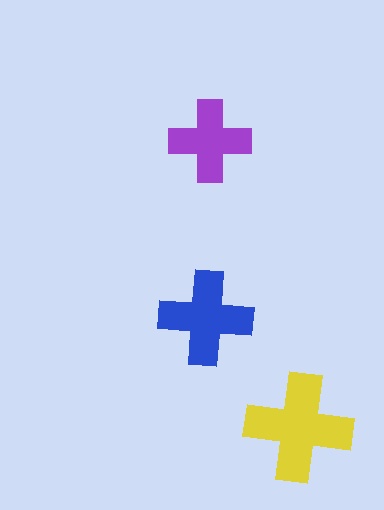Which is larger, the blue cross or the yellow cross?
The yellow one.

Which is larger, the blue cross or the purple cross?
The blue one.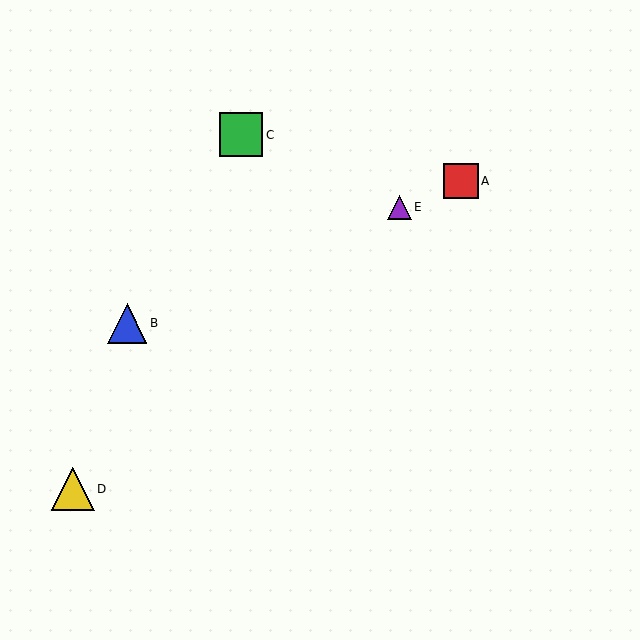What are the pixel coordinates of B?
Object B is at (127, 323).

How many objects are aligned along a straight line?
3 objects (A, B, E) are aligned along a straight line.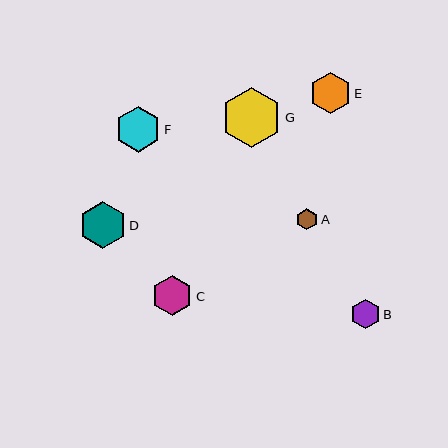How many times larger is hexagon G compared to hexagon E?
Hexagon G is approximately 1.5 times the size of hexagon E.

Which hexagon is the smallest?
Hexagon A is the smallest with a size of approximately 21 pixels.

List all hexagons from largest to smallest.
From largest to smallest: G, D, F, E, C, B, A.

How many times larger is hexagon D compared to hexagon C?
Hexagon D is approximately 1.2 times the size of hexagon C.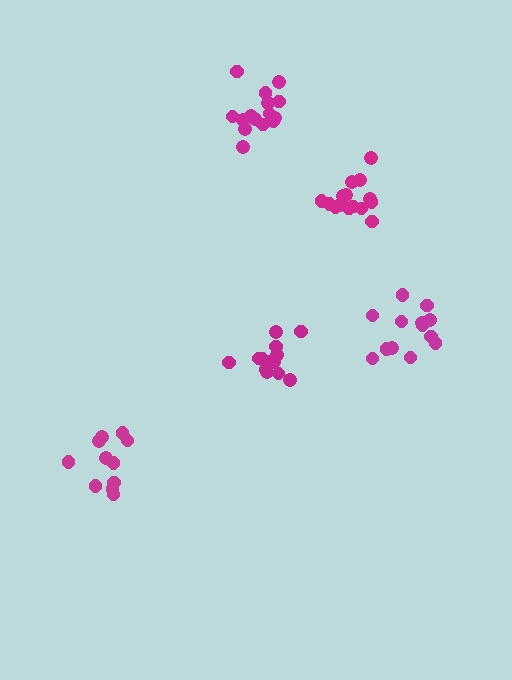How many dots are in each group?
Group 1: 15 dots, Group 2: 15 dots, Group 3: 13 dots, Group 4: 11 dots, Group 5: 13 dots (67 total).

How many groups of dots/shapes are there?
There are 5 groups.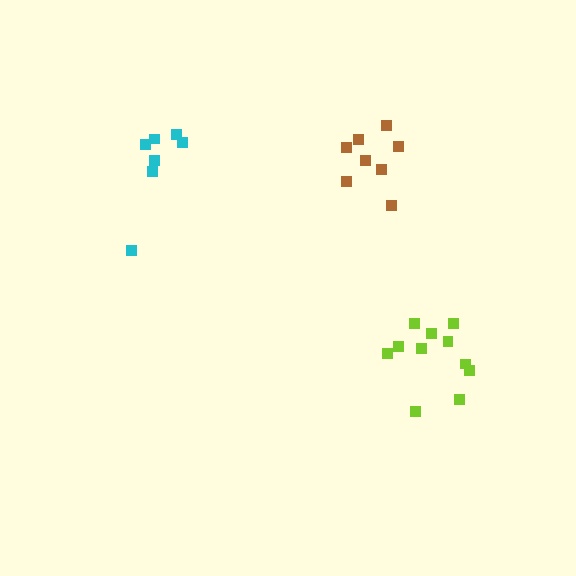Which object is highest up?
The brown cluster is topmost.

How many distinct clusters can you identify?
There are 3 distinct clusters.